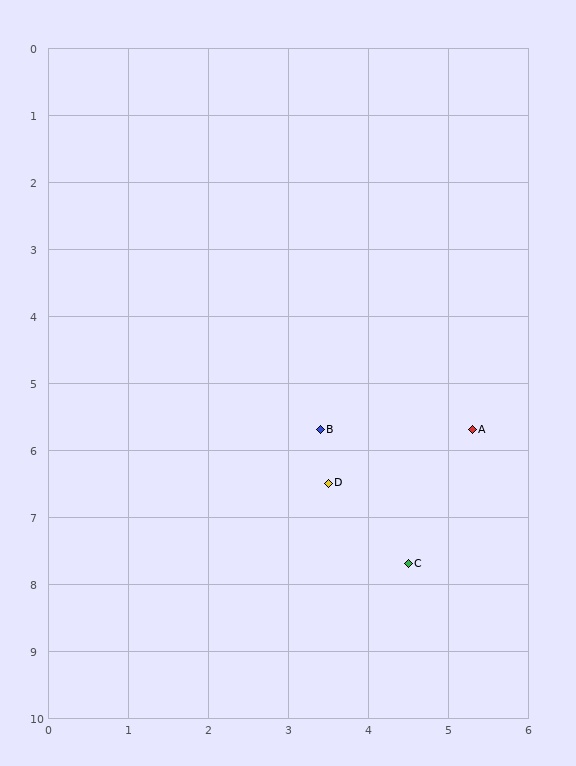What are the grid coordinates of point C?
Point C is at approximately (4.5, 7.7).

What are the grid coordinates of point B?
Point B is at approximately (3.4, 5.7).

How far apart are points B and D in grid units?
Points B and D are about 0.8 grid units apart.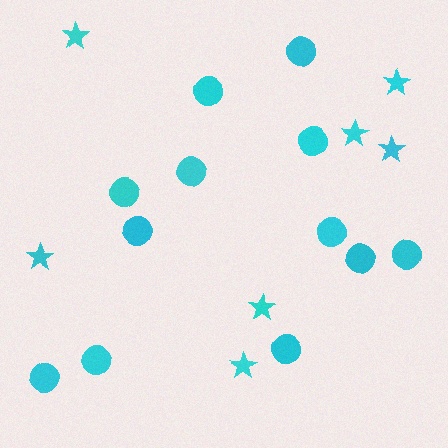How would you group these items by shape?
There are 2 groups: one group of circles (12) and one group of stars (7).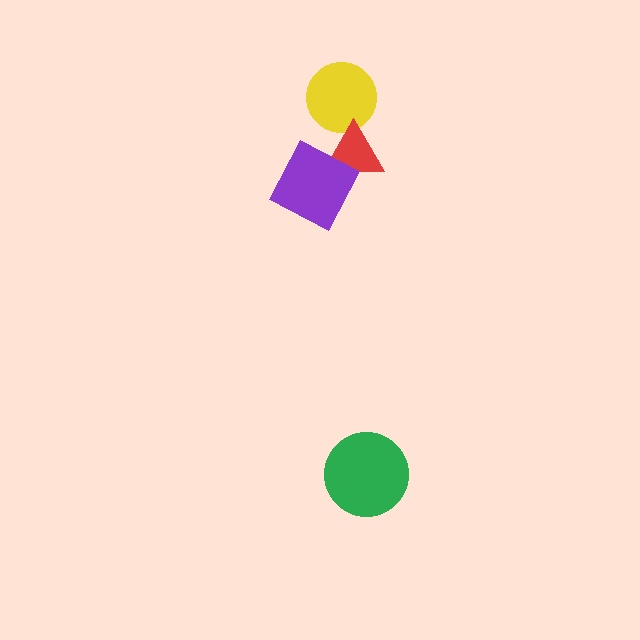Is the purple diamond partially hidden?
No, no other shape covers it.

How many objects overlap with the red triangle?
2 objects overlap with the red triangle.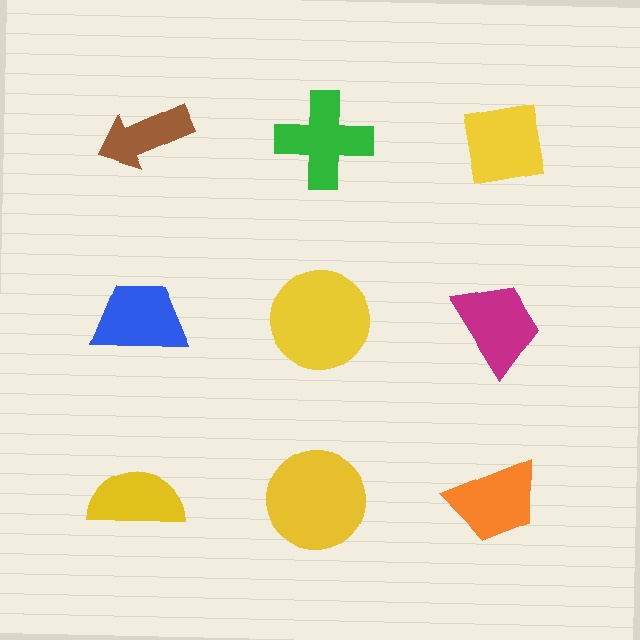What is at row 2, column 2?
A yellow circle.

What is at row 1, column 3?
A yellow square.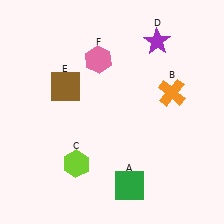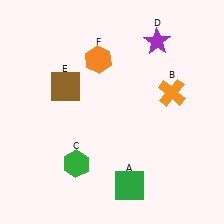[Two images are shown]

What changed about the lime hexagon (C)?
In Image 1, C is lime. In Image 2, it changed to green.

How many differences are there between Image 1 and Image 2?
There are 2 differences between the two images.